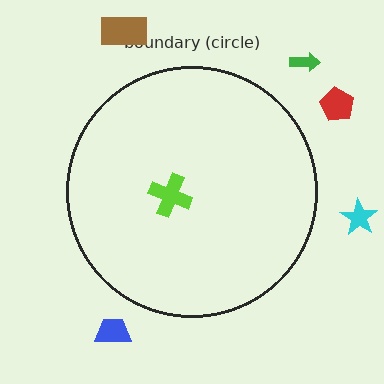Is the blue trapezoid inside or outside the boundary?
Outside.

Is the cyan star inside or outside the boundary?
Outside.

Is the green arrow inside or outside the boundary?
Outside.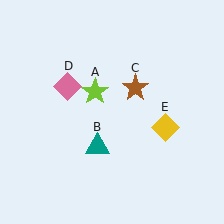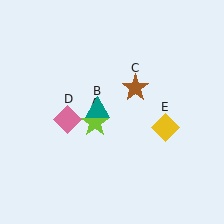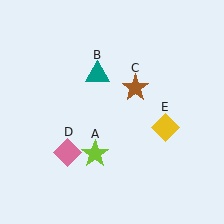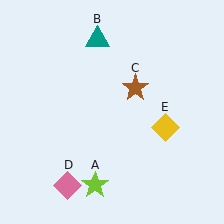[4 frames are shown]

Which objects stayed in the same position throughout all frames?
Brown star (object C) and yellow diamond (object E) remained stationary.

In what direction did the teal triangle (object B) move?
The teal triangle (object B) moved up.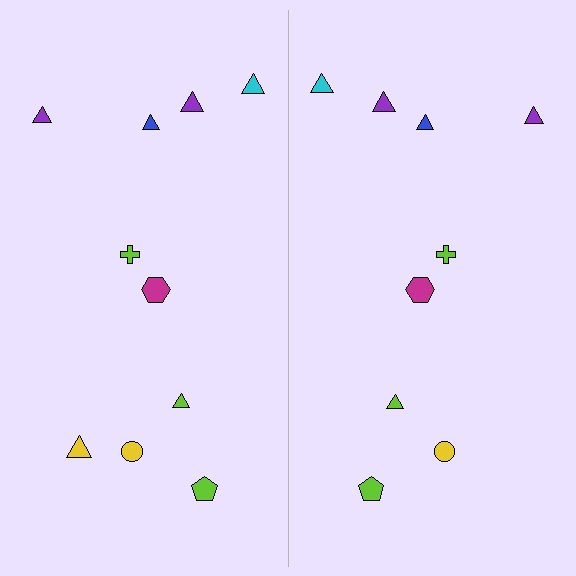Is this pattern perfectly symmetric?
No, the pattern is not perfectly symmetric. A yellow triangle is missing from the right side.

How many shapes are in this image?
There are 19 shapes in this image.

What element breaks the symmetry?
A yellow triangle is missing from the right side.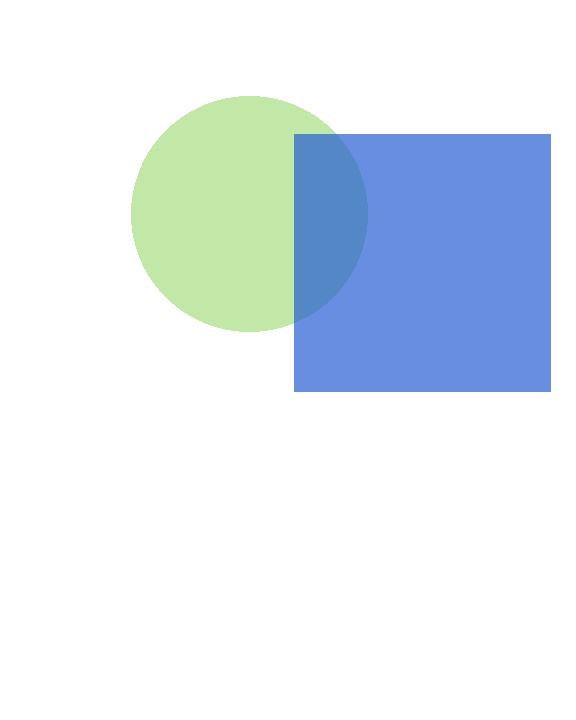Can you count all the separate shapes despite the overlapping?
Yes, there are 2 separate shapes.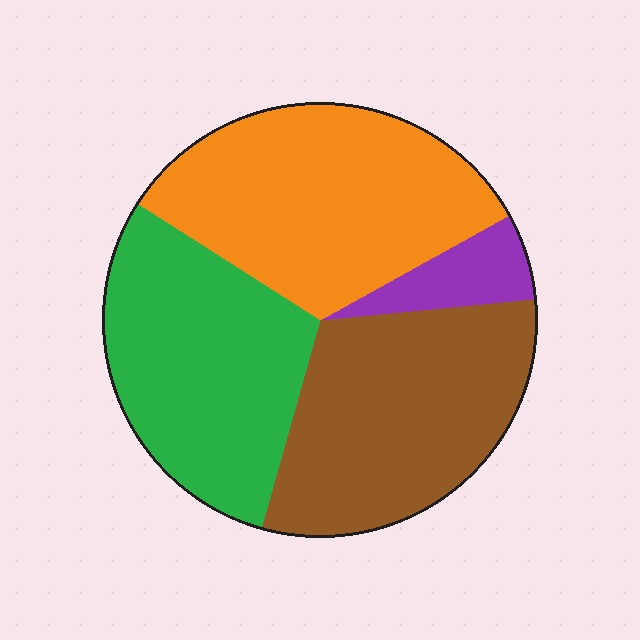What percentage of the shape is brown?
Brown covers about 30% of the shape.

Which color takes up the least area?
Purple, at roughly 5%.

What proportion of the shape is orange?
Orange covers 33% of the shape.